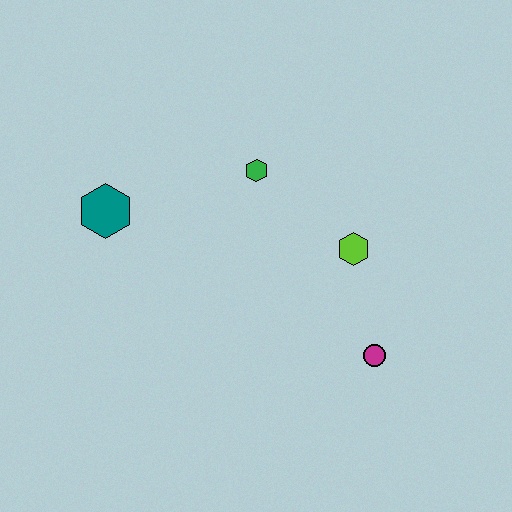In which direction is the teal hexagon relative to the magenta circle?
The teal hexagon is to the left of the magenta circle.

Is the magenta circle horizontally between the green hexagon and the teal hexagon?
No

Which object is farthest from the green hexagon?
The magenta circle is farthest from the green hexagon.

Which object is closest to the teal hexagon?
The green hexagon is closest to the teal hexagon.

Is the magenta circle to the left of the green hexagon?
No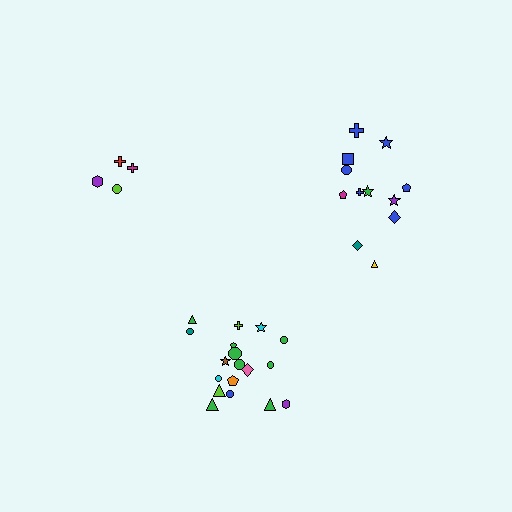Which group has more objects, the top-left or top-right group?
The top-right group.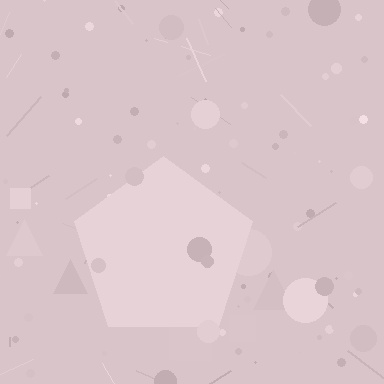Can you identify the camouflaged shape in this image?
The camouflaged shape is a pentagon.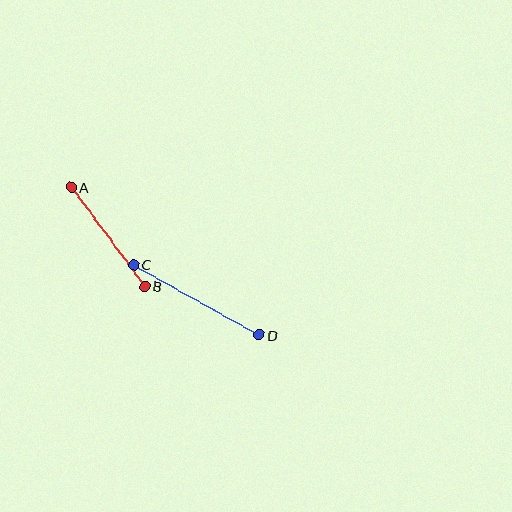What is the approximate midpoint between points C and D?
The midpoint is at approximately (196, 300) pixels.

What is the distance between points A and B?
The distance is approximately 123 pixels.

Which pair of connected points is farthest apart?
Points C and D are farthest apart.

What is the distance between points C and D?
The distance is approximately 144 pixels.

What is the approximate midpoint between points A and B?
The midpoint is at approximately (108, 237) pixels.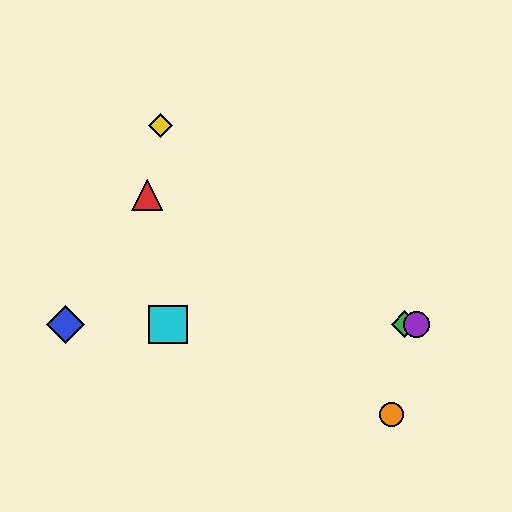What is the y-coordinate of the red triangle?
The red triangle is at y≈195.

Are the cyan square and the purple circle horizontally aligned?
Yes, both are at y≈324.